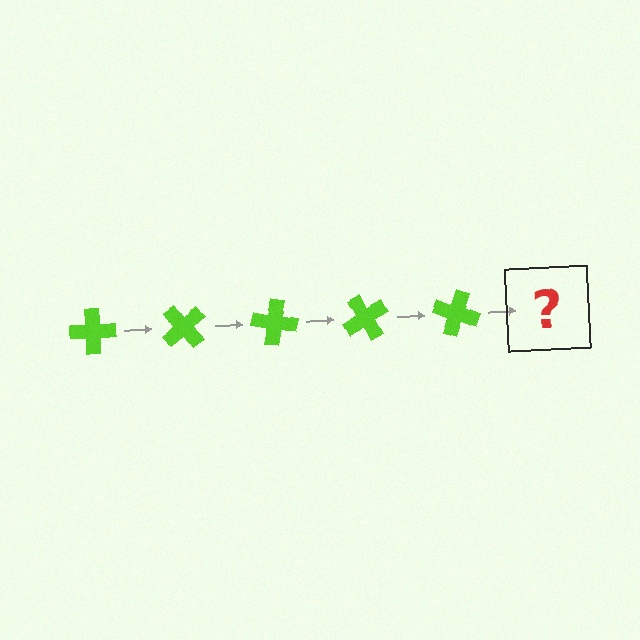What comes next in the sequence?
The next element should be a lime cross rotated 250 degrees.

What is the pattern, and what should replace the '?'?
The pattern is that the cross rotates 50 degrees each step. The '?' should be a lime cross rotated 250 degrees.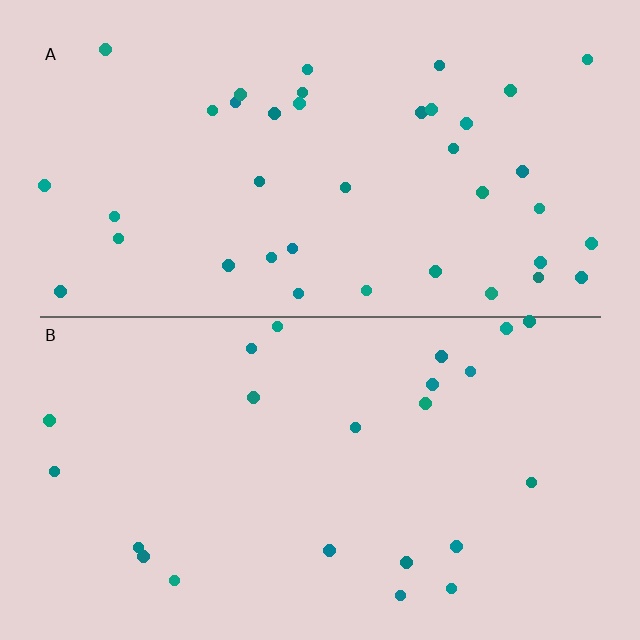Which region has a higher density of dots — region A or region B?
A (the top).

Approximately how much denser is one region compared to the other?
Approximately 1.7× — region A over region B.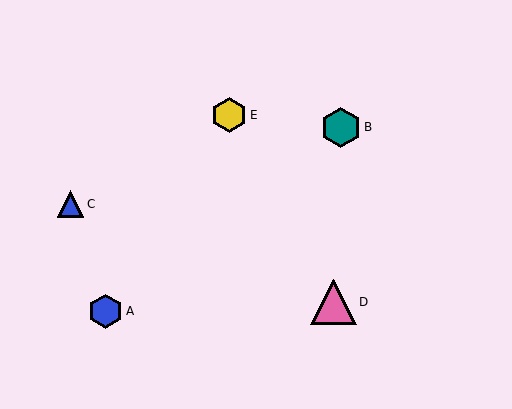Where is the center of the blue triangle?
The center of the blue triangle is at (71, 204).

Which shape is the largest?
The pink triangle (labeled D) is the largest.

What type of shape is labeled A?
Shape A is a blue hexagon.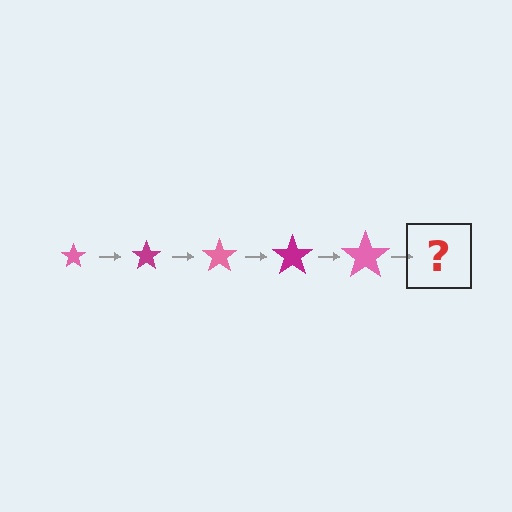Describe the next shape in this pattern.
It should be a magenta star, larger than the previous one.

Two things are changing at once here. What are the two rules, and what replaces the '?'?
The two rules are that the star grows larger each step and the color cycles through pink and magenta. The '?' should be a magenta star, larger than the previous one.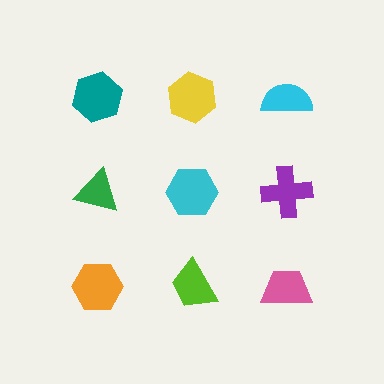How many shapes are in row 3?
3 shapes.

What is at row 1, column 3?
A cyan semicircle.